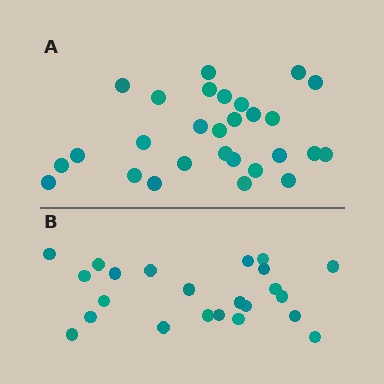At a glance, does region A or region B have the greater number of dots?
Region A (the top region) has more dots.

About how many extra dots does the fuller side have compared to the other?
Region A has about 5 more dots than region B.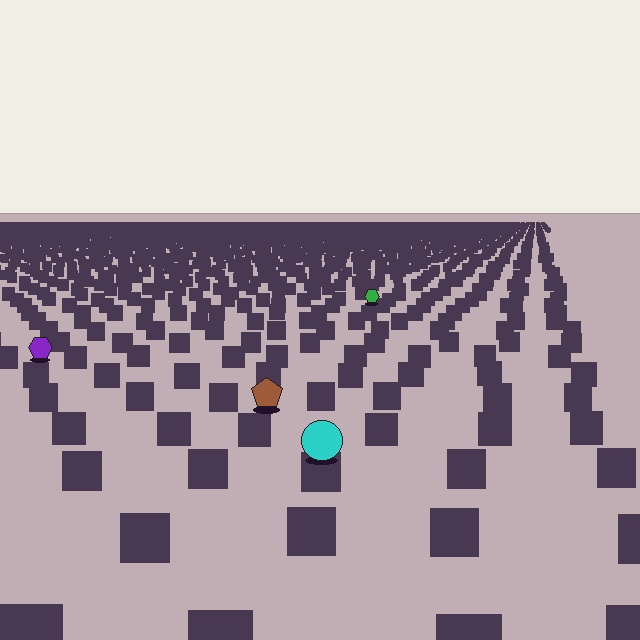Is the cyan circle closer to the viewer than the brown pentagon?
Yes. The cyan circle is closer — you can tell from the texture gradient: the ground texture is coarser near it.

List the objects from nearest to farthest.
From nearest to farthest: the cyan circle, the brown pentagon, the purple hexagon, the green hexagon.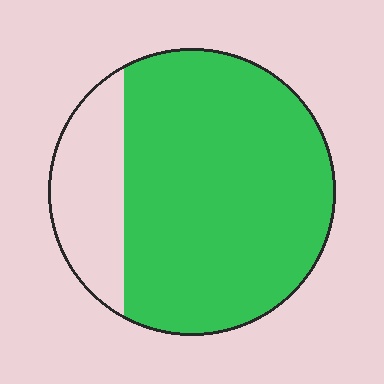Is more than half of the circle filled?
Yes.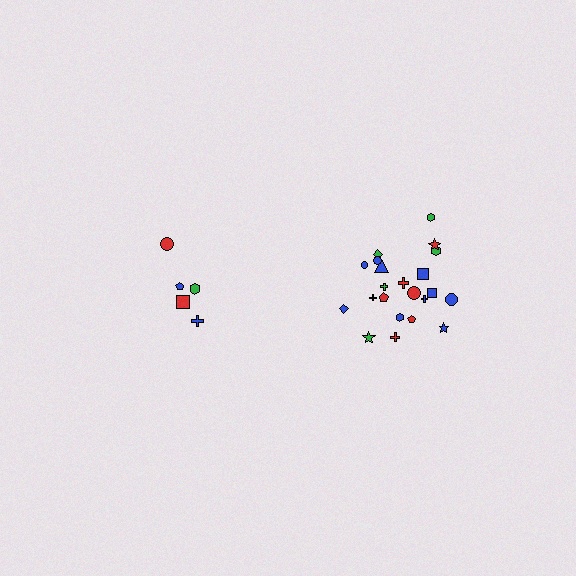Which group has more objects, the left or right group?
The right group.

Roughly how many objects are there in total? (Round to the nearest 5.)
Roughly 25 objects in total.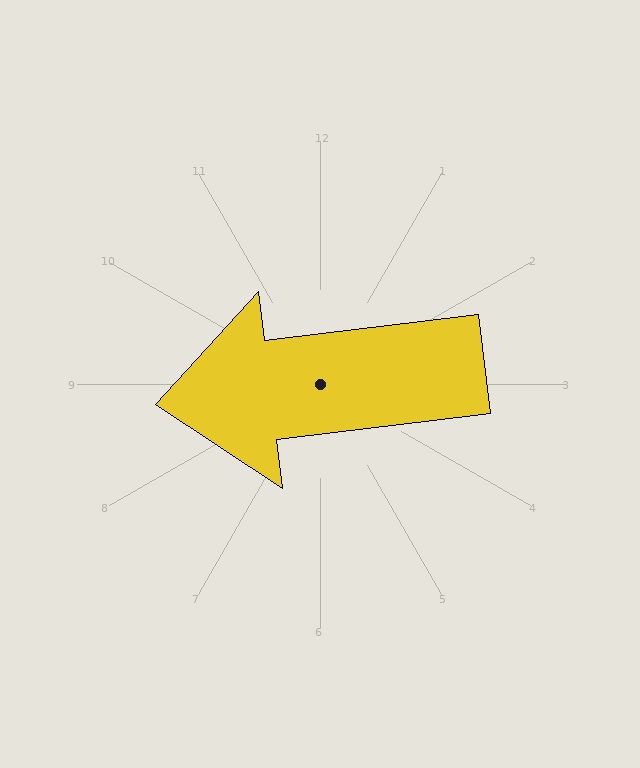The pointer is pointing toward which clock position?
Roughly 9 o'clock.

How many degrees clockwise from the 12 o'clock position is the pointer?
Approximately 263 degrees.